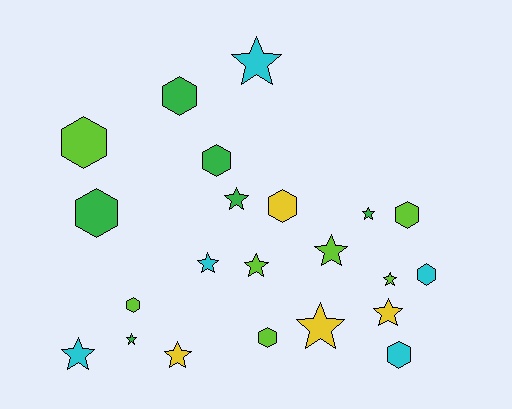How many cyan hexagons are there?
There are 2 cyan hexagons.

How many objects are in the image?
There are 22 objects.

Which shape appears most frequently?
Star, with 12 objects.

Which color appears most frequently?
Lime, with 7 objects.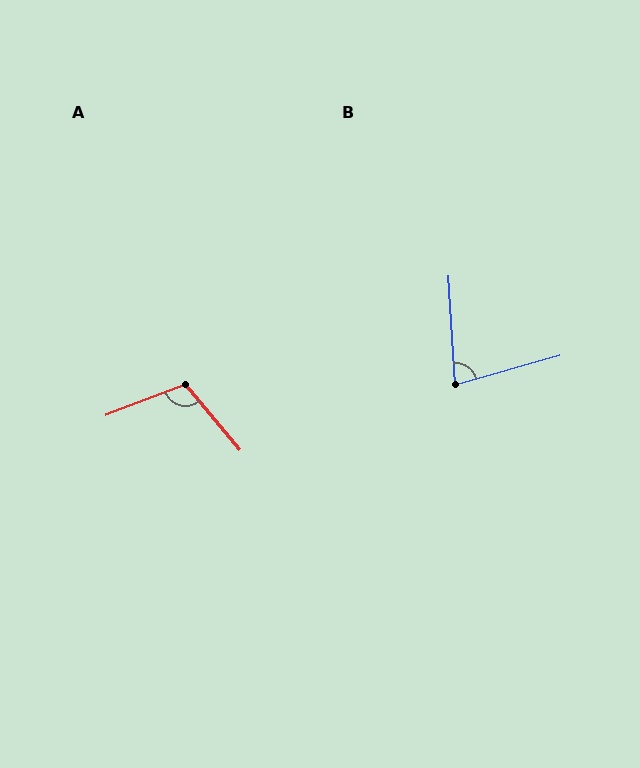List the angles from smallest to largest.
B (78°), A (109°).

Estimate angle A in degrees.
Approximately 109 degrees.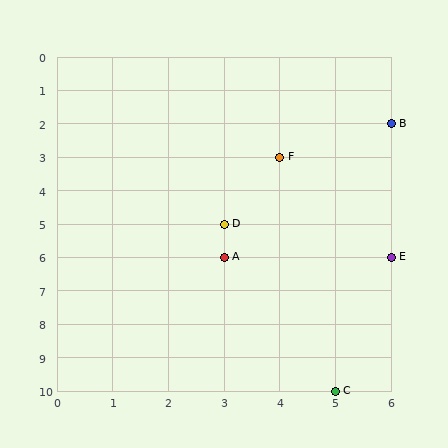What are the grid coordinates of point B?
Point B is at grid coordinates (6, 2).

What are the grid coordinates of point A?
Point A is at grid coordinates (3, 6).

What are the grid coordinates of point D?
Point D is at grid coordinates (3, 5).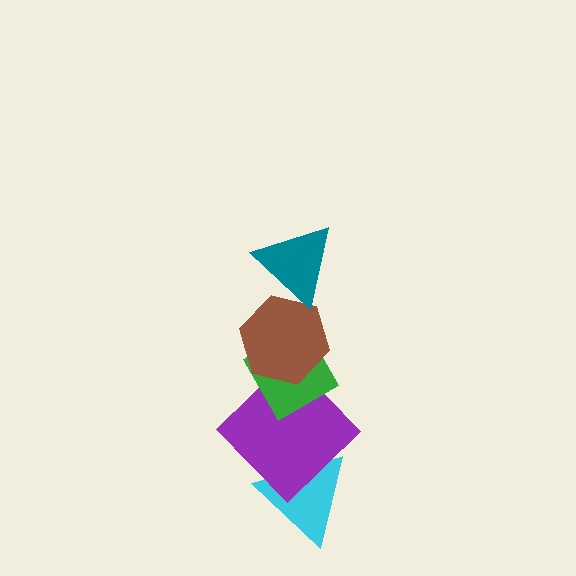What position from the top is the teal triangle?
The teal triangle is 1st from the top.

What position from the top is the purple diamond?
The purple diamond is 4th from the top.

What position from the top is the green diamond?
The green diamond is 3rd from the top.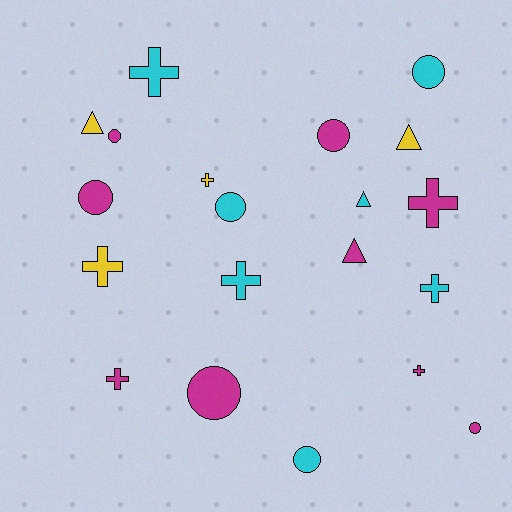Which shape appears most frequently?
Circle, with 8 objects.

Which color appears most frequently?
Magenta, with 9 objects.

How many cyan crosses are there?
There are 3 cyan crosses.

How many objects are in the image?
There are 20 objects.